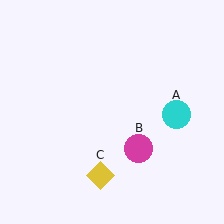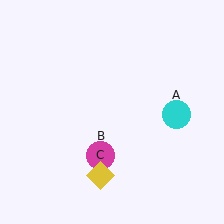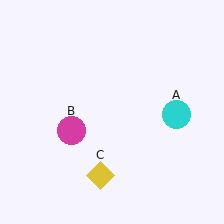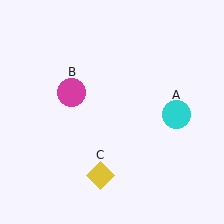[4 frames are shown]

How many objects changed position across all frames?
1 object changed position: magenta circle (object B).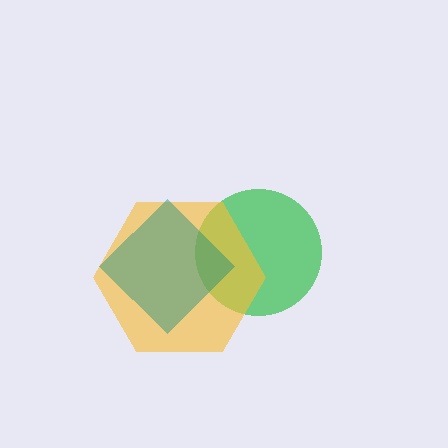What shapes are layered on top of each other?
The layered shapes are: a green circle, a yellow hexagon, a teal diamond.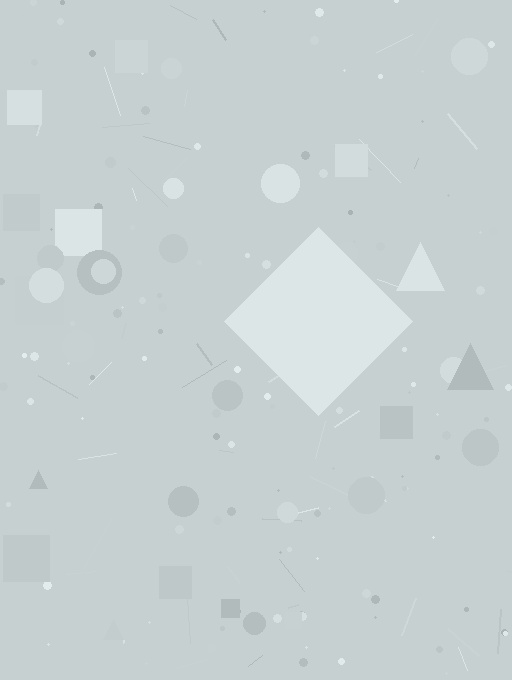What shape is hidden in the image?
A diamond is hidden in the image.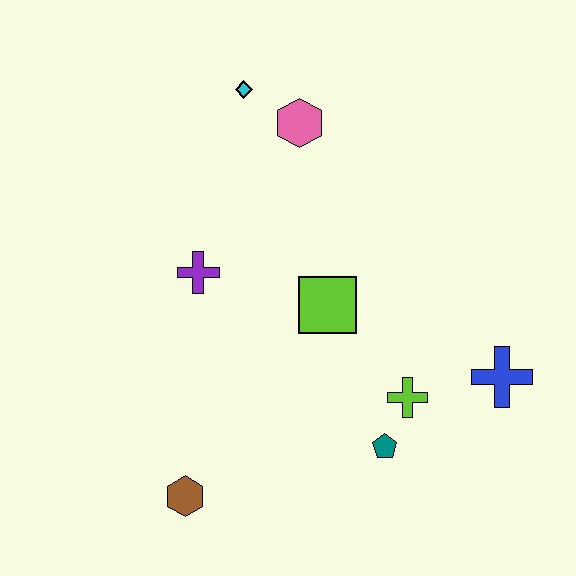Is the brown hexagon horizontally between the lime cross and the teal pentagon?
No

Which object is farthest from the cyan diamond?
The brown hexagon is farthest from the cyan diamond.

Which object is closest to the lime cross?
The teal pentagon is closest to the lime cross.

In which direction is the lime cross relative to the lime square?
The lime cross is below the lime square.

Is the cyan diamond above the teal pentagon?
Yes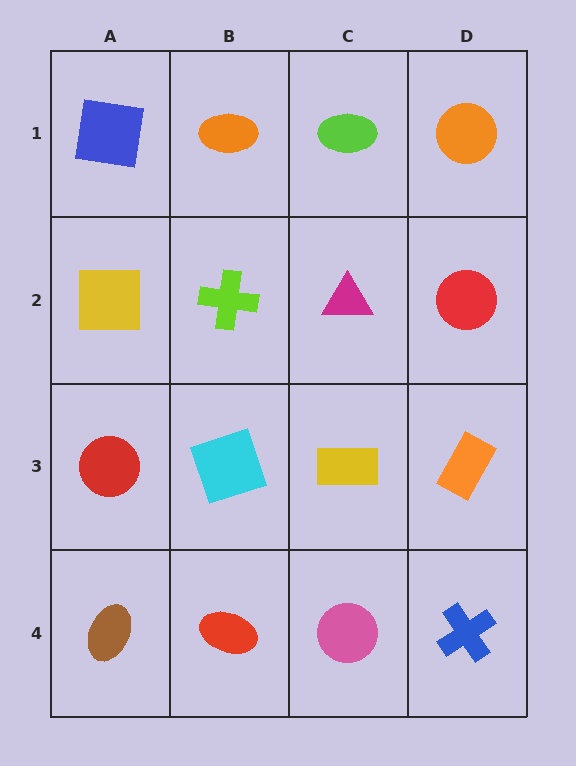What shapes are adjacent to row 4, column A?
A red circle (row 3, column A), a red ellipse (row 4, column B).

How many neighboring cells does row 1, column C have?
3.